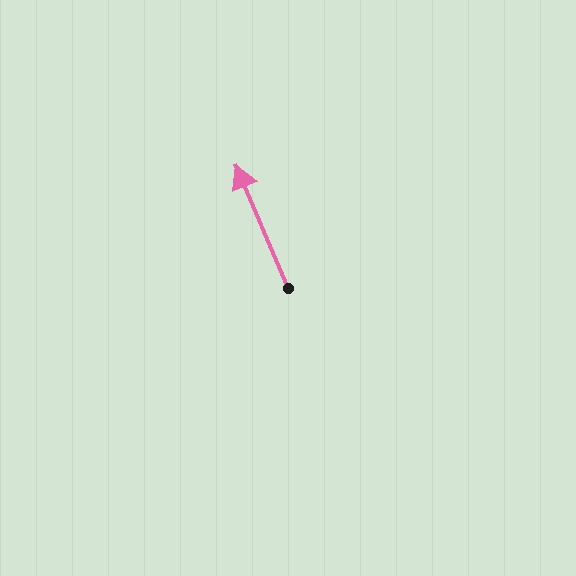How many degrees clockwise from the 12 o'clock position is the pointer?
Approximately 337 degrees.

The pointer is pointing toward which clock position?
Roughly 11 o'clock.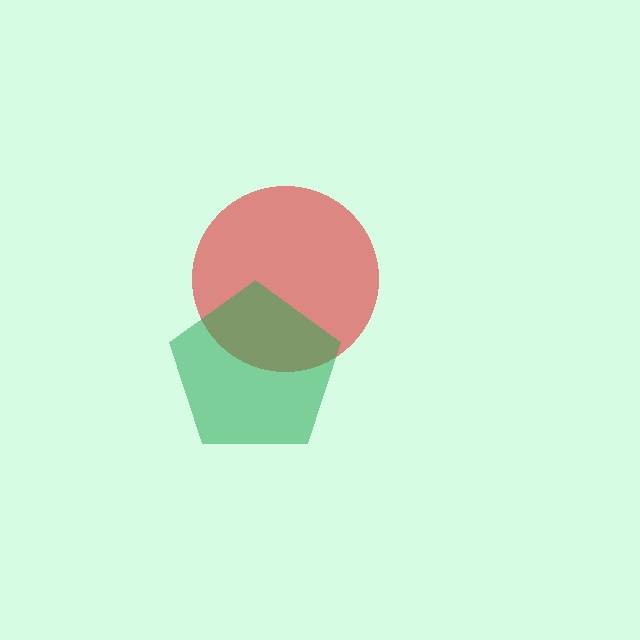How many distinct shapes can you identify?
There are 2 distinct shapes: a red circle, a green pentagon.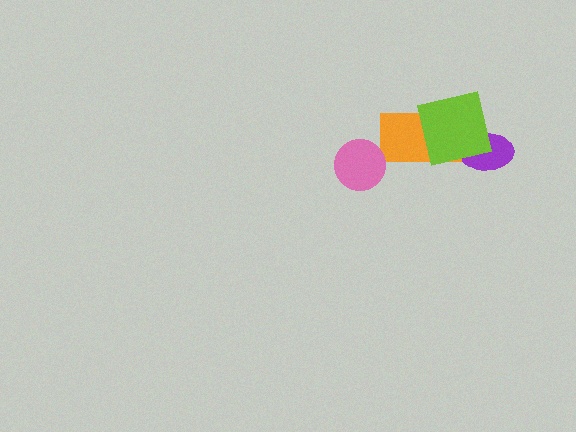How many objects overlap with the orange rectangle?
1 object overlaps with the orange rectangle.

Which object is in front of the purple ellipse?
The lime square is in front of the purple ellipse.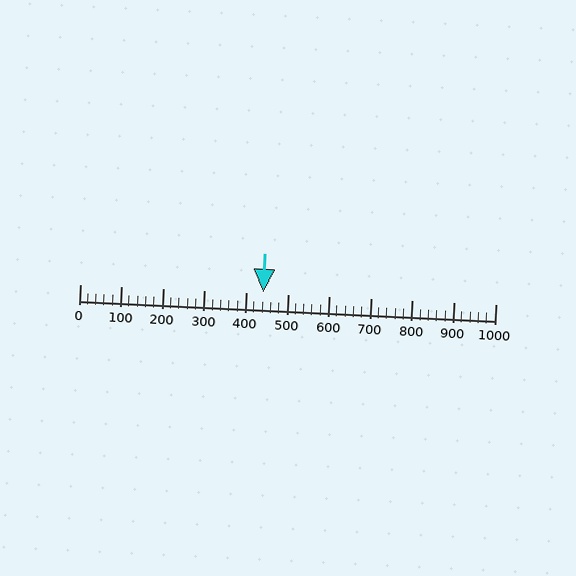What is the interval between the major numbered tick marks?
The major tick marks are spaced 100 units apart.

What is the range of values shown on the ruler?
The ruler shows values from 0 to 1000.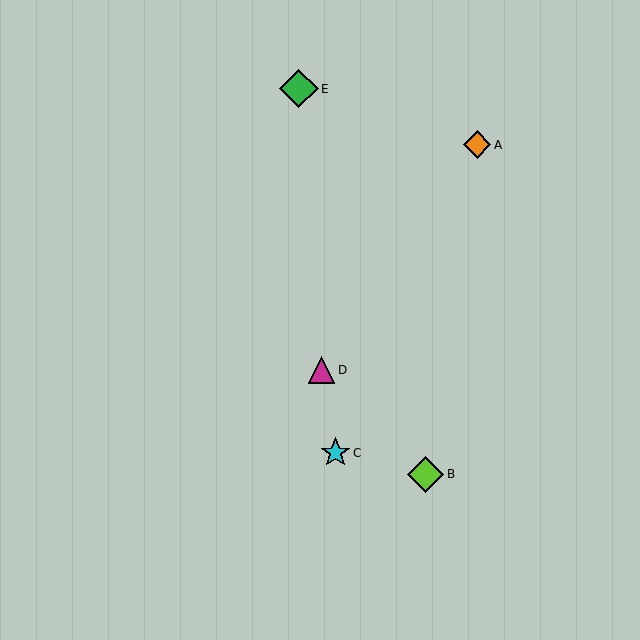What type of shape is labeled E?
Shape E is a green diamond.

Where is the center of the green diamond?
The center of the green diamond is at (299, 89).